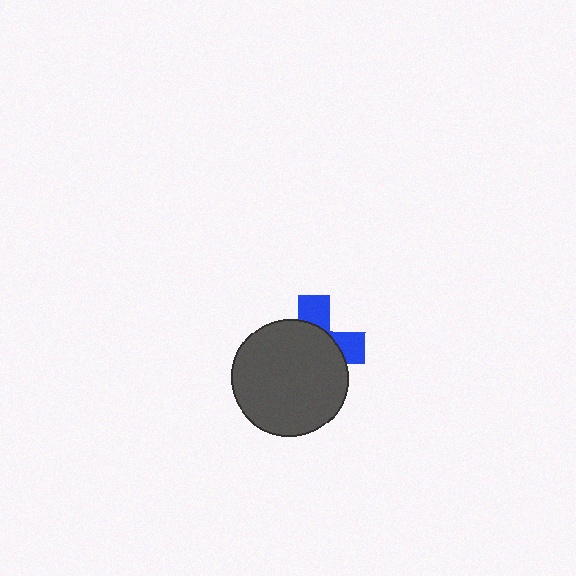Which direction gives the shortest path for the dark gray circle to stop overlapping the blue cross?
Moving toward the lower-left gives the shortest separation.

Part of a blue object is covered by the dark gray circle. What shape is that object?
It is a cross.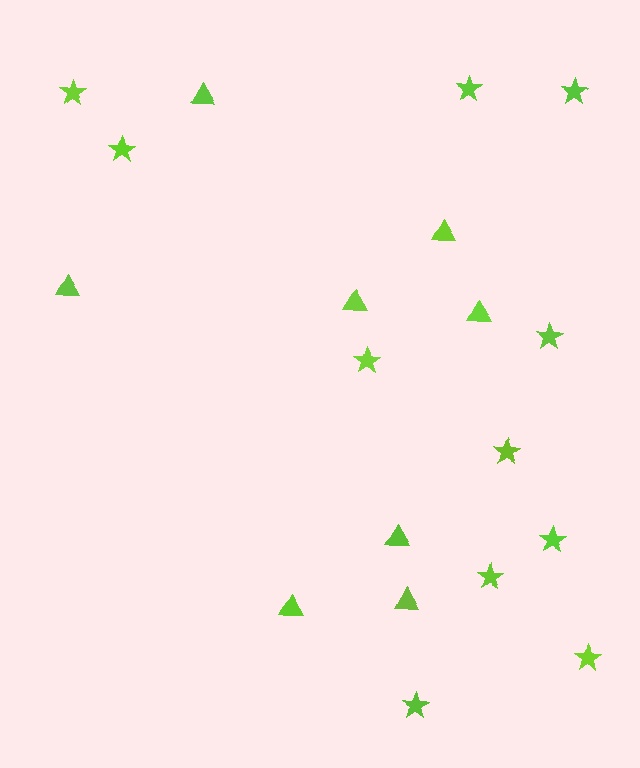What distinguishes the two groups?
There are 2 groups: one group of triangles (8) and one group of stars (11).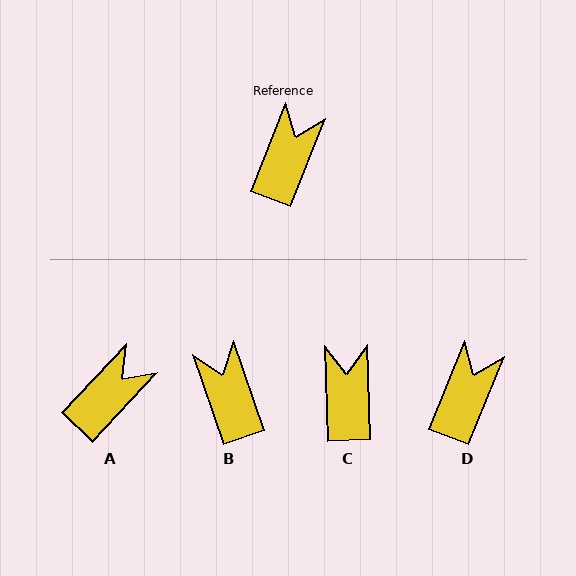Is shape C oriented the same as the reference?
No, it is off by about 24 degrees.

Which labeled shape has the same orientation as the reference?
D.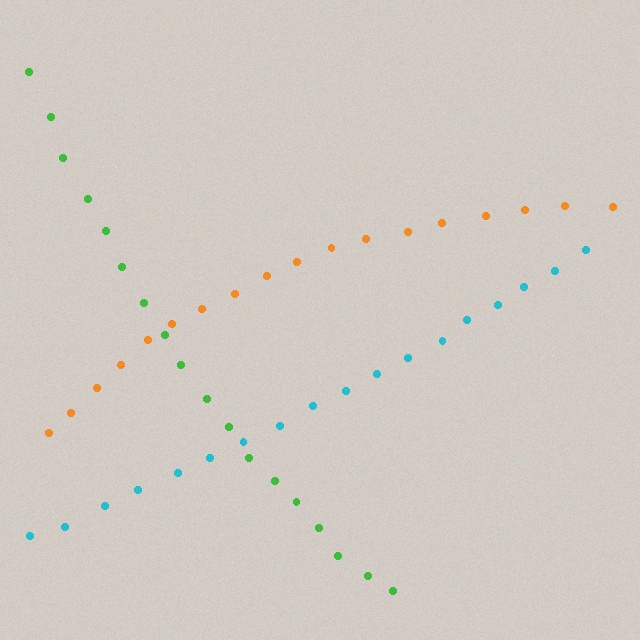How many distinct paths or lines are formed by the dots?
There are 3 distinct paths.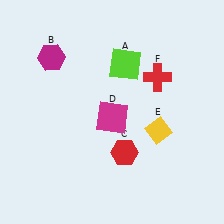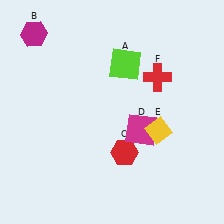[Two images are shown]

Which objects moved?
The objects that moved are: the magenta hexagon (B), the magenta square (D).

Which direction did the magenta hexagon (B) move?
The magenta hexagon (B) moved up.